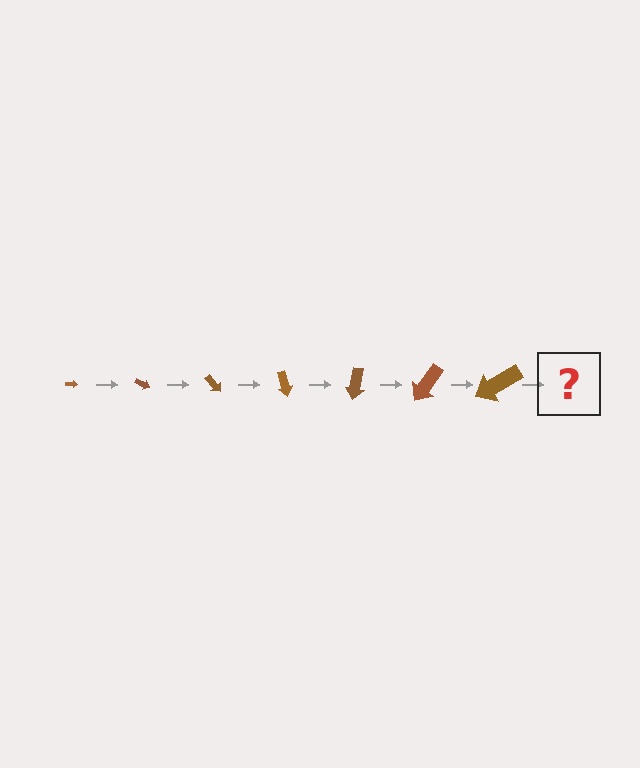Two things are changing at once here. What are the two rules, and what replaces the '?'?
The two rules are that the arrow grows larger each step and it rotates 25 degrees each step. The '?' should be an arrow, larger than the previous one and rotated 175 degrees from the start.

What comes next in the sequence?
The next element should be an arrow, larger than the previous one and rotated 175 degrees from the start.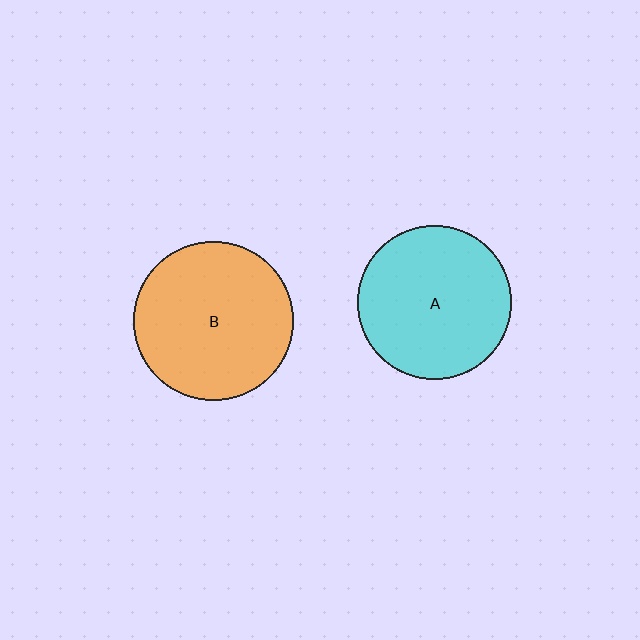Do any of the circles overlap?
No, none of the circles overlap.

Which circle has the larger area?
Circle B (orange).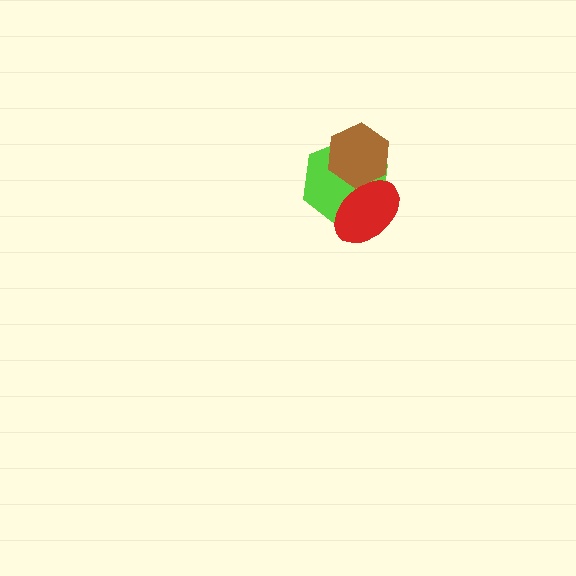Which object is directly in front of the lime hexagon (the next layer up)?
The red ellipse is directly in front of the lime hexagon.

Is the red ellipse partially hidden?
Yes, it is partially covered by another shape.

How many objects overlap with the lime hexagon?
2 objects overlap with the lime hexagon.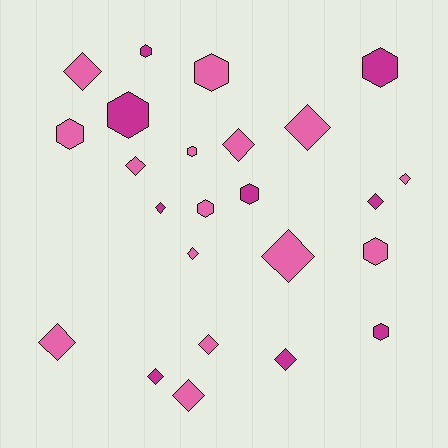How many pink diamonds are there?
There are 10 pink diamonds.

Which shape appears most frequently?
Diamond, with 14 objects.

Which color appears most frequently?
Pink, with 15 objects.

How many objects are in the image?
There are 24 objects.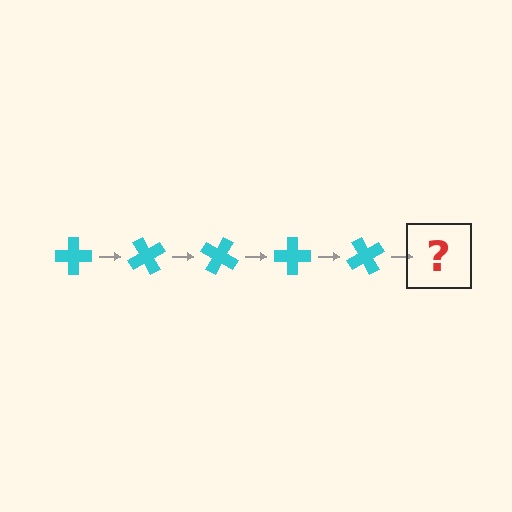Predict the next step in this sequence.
The next step is a cyan cross rotated 300 degrees.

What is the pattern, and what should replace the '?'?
The pattern is that the cross rotates 60 degrees each step. The '?' should be a cyan cross rotated 300 degrees.